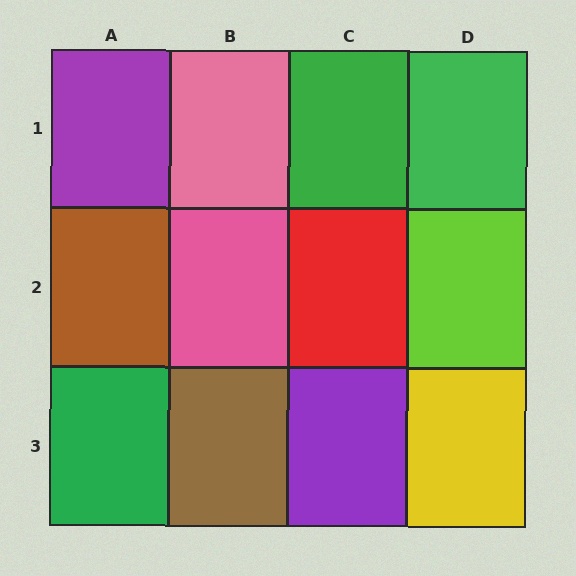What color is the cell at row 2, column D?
Lime.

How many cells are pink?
2 cells are pink.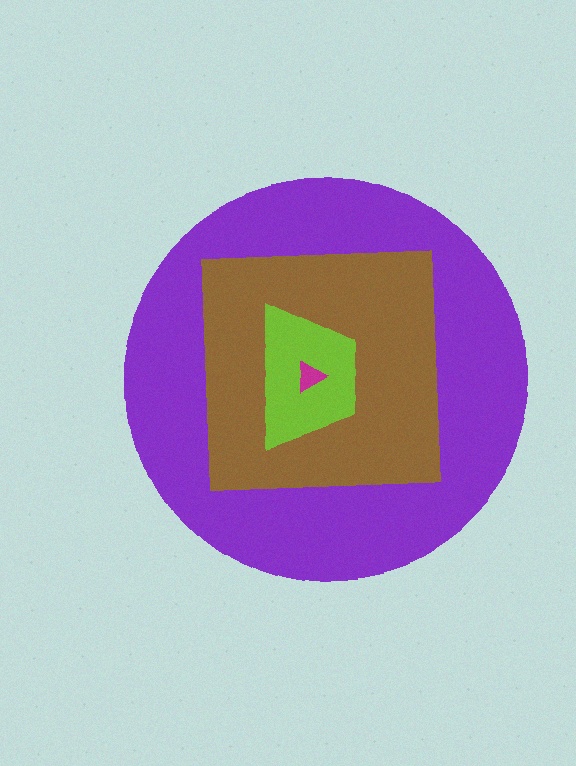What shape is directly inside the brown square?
The lime trapezoid.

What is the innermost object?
The magenta triangle.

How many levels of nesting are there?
4.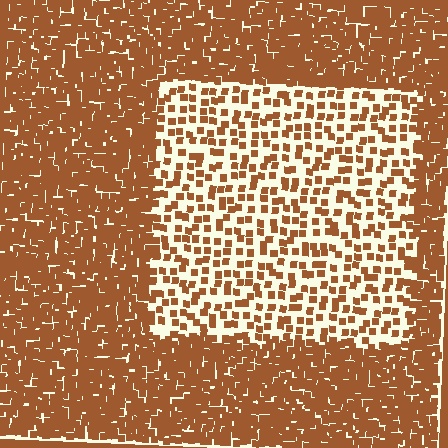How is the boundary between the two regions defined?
The boundary is defined by a change in element density (approximately 2.8x ratio). All elements are the same color, size, and shape.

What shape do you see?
I see a rectangle.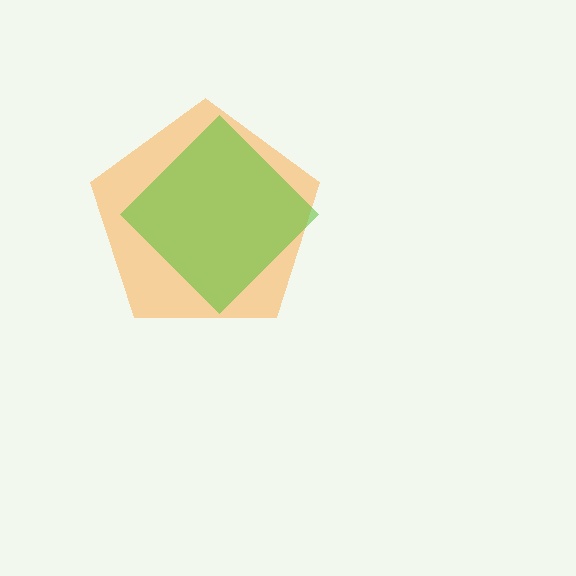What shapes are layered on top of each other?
The layered shapes are: an orange pentagon, a lime diamond.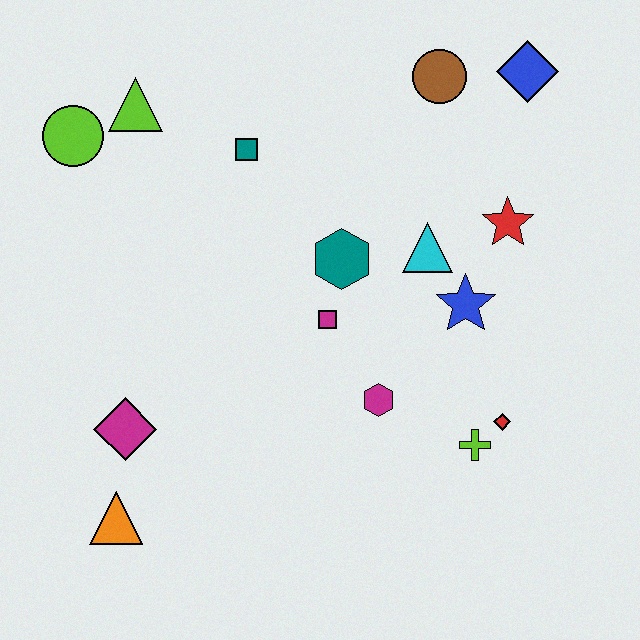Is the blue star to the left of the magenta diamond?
No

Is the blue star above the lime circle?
No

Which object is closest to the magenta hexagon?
The magenta square is closest to the magenta hexagon.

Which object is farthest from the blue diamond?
The orange triangle is farthest from the blue diamond.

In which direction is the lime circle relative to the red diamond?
The lime circle is to the left of the red diamond.